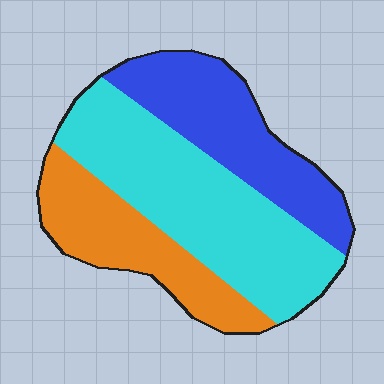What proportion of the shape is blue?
Blue covers 29% of the shape.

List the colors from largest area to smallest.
From largest to smallest: cyan, blue, orange.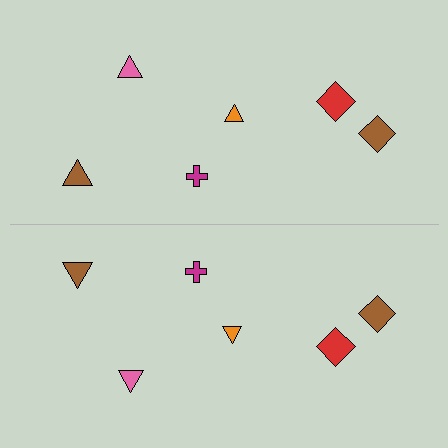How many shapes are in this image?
There are 12 shapes in this image.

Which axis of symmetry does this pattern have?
The pattern has a horizontal axis of symmetry running through the center of the image.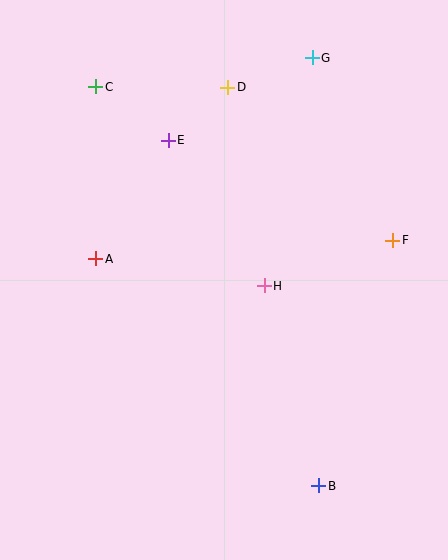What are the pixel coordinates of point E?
Point E is at (168, 140).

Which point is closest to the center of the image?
Point H at (264, 286) is closest to the center.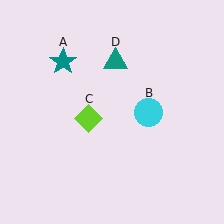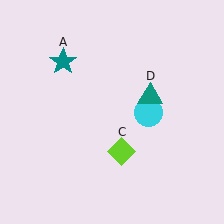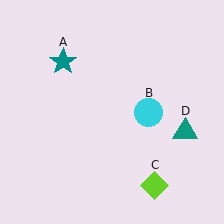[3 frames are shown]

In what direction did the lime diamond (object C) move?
The lime diamond (object C) moved down and to the right.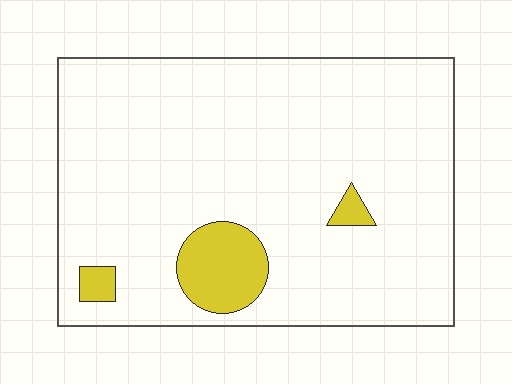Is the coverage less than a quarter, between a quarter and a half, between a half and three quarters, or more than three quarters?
Less than a quarter.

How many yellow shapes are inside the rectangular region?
3.